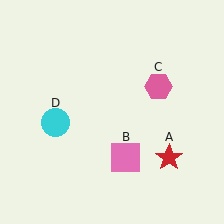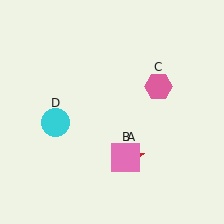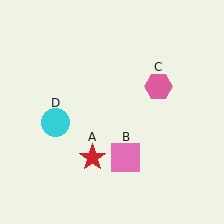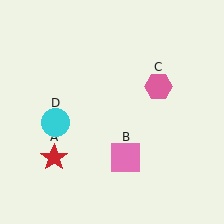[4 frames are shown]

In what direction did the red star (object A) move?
The red star (object A) moved left.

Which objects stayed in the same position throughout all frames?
Pink square (object B) and pink hexagon (object C) and cyan circle (object D) remained stationary.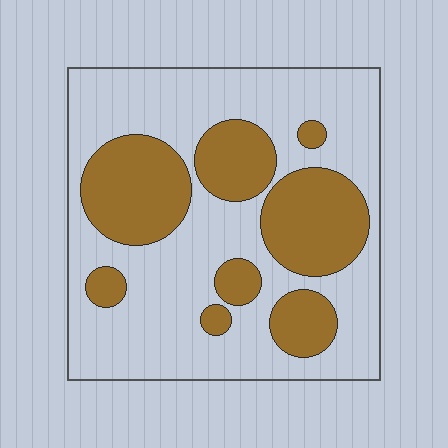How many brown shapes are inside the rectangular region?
8.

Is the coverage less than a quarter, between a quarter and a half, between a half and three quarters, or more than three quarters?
Between a quarter and a half.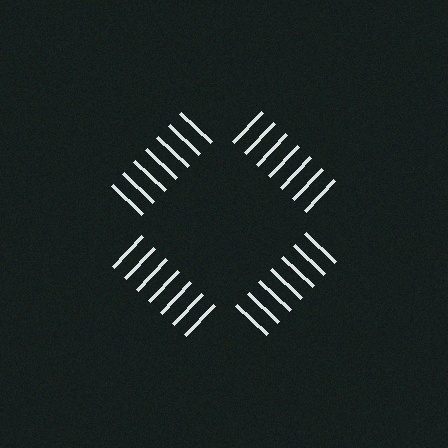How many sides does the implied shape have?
4 sides — the line-ends trace a square.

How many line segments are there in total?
28 — 7 along each of the 4 edges.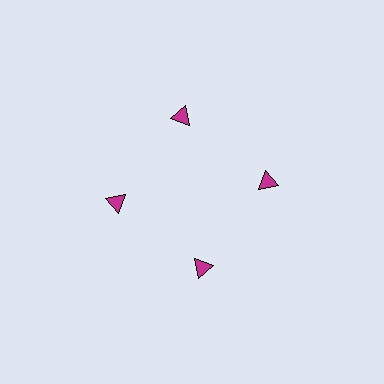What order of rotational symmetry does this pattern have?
This pattern has 4-fold rotational symmetry.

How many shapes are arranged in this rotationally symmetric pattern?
There are 4 shapes, arranged in 4 groups of 1.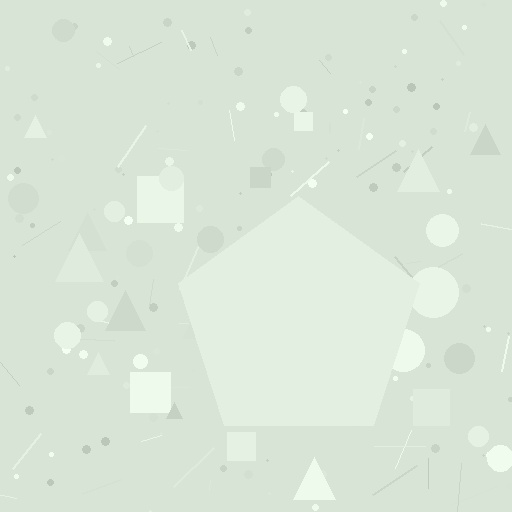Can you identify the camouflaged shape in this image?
The camouflaged shape is a pentagon.